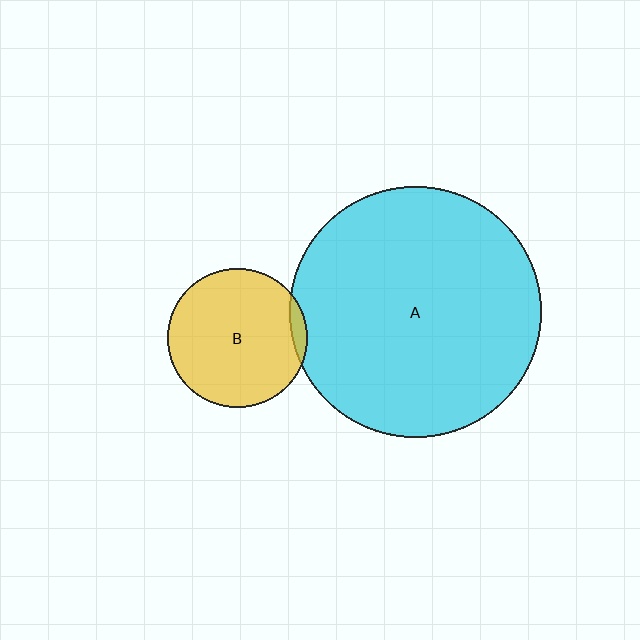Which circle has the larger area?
Circle A (cyan).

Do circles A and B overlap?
Yes.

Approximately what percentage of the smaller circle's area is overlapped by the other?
Approximately 5%.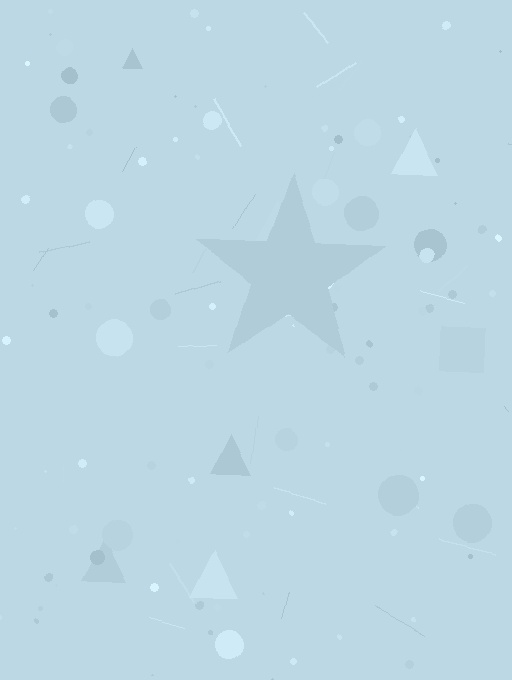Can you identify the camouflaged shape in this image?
The camouflaged shape is a star.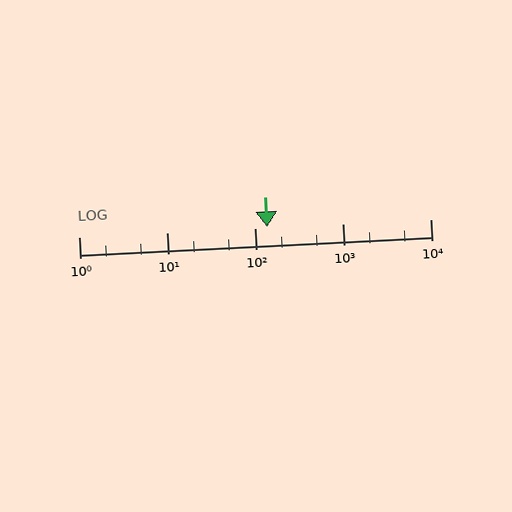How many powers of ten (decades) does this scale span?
The scale spans 4 decades, from 1 to 10000.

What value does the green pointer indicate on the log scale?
The pointer indicates approximately 140.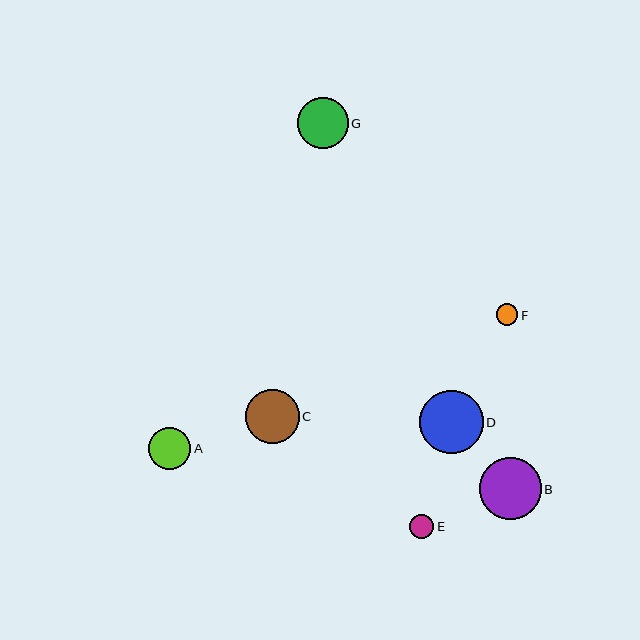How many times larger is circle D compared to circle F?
Circle D is approximately 2.9 times the size of circle F.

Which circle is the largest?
Circle D is the largest with a size of approximately 63 pixels.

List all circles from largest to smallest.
From largest to smallest: D, B, C, G, A, E, F.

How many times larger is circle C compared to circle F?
Circle C is approximately 2.5 times the size of circle F.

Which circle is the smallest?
Circle F is the smallest with a size of approximately 22 pixels.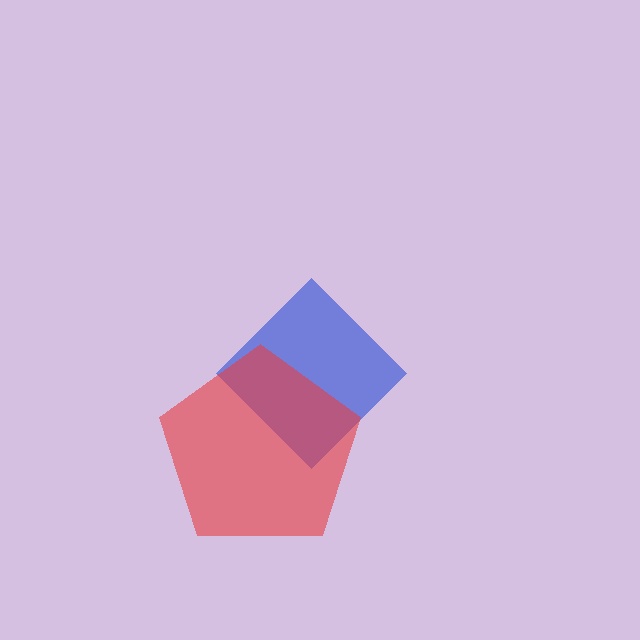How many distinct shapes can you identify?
There are 2 distinct shapes: a blue diamond, a red pentagon.